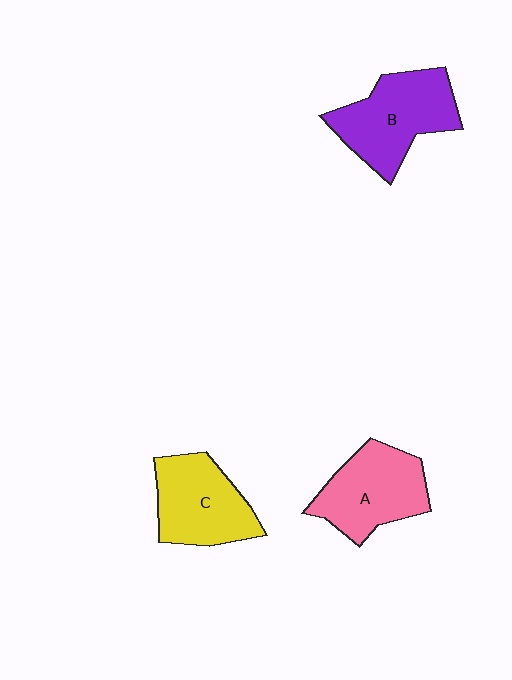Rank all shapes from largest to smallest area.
From largest to smallest: B (purple), A (pink), C (yellow).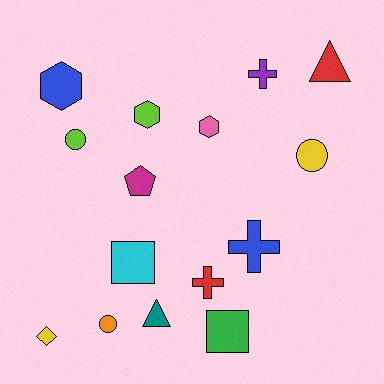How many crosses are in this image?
There are 3 crosses.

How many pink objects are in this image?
There is 1 pink object.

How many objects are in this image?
There are 15 objects.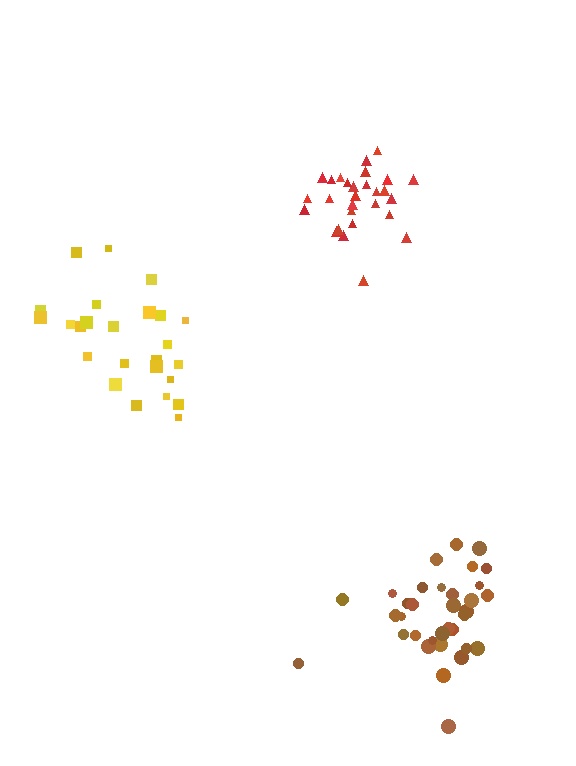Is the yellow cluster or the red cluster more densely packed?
Red.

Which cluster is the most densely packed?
Red.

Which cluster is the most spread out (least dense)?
Yellow.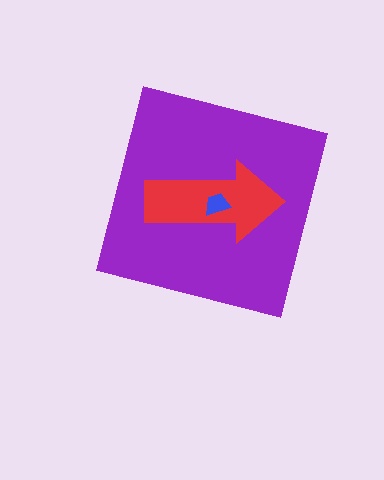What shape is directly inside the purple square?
The red arrow.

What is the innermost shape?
The blue trapezoid.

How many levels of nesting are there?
3.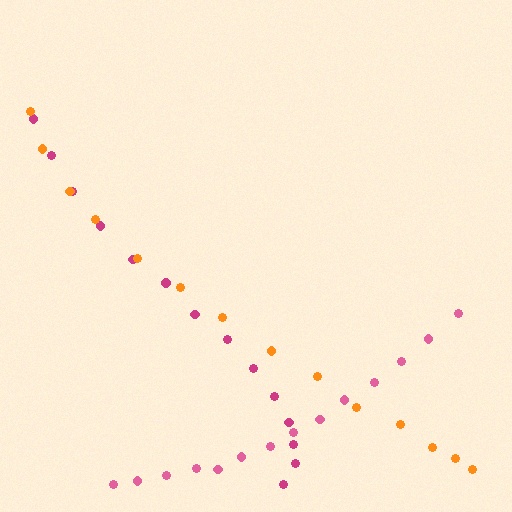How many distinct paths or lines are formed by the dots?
There are 3 distinct paths.